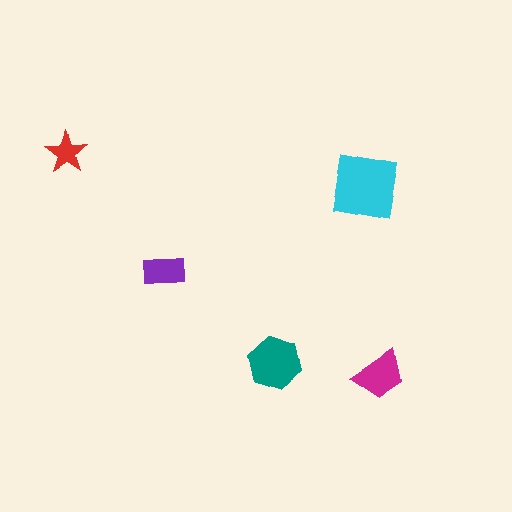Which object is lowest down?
The magenta trapezoid is bottommost.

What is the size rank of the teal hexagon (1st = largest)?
2nd.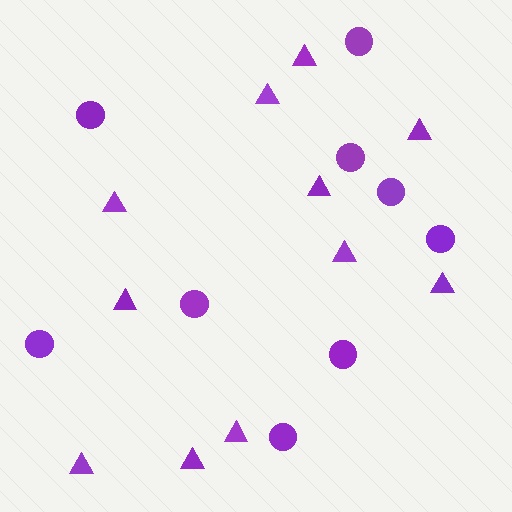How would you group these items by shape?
There are 2 groups: one group of triangles (11) and one group of circles (9).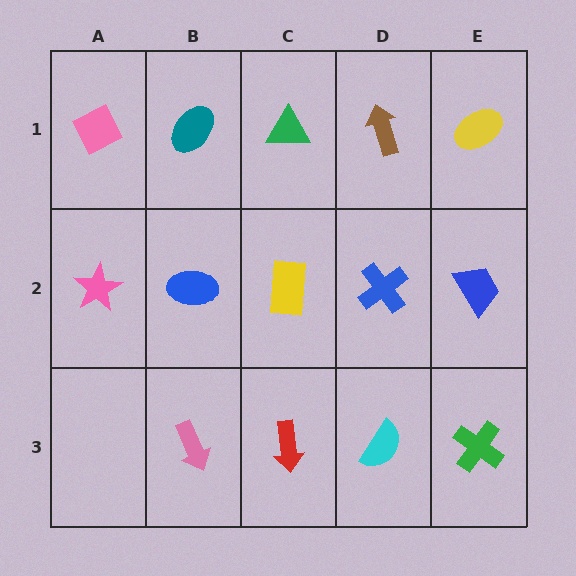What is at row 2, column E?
A blue trapezoid.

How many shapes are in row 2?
5 shapes.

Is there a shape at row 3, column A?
No, that cell is empty.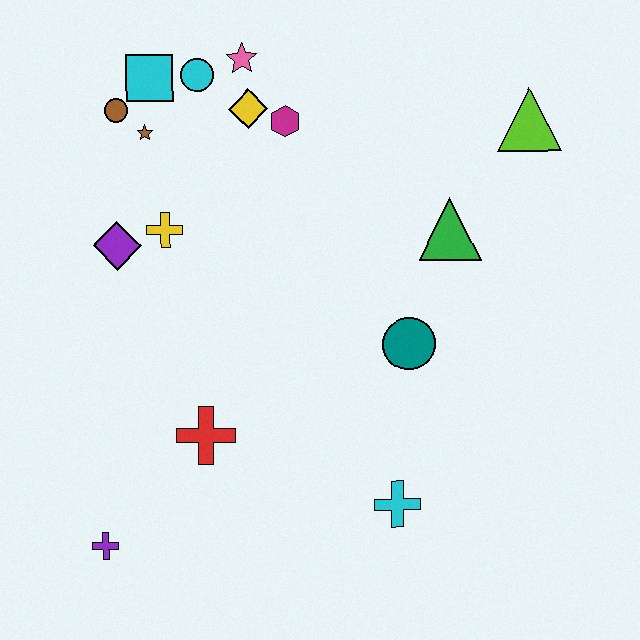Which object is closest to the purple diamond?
The yellow cross is closest to the purple diamond.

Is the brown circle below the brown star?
No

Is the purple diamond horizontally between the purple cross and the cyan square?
Yes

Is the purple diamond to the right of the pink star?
No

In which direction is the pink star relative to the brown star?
The pink star is to the right of the brown star.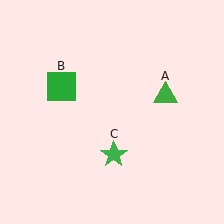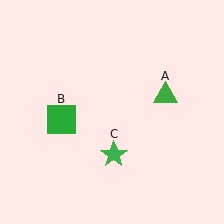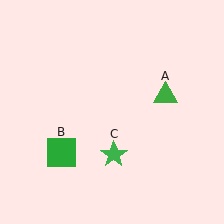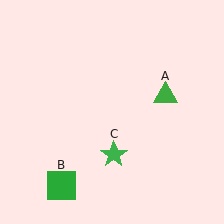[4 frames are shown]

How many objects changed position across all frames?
1 object changed position: green square (object B).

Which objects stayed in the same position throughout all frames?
Green triangle (object A) and green star (object C) remained stationary.